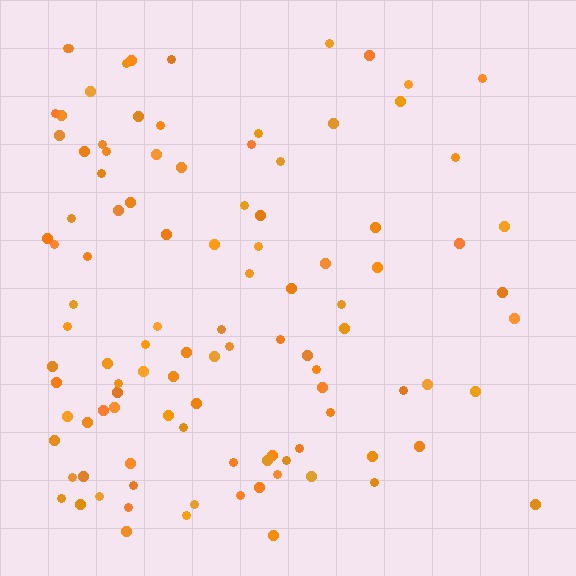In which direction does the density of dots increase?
From right to left, with the left side densest.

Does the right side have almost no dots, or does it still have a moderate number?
Still a moderate number, just noticeably fewer than the left.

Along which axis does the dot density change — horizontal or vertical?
Horizontal.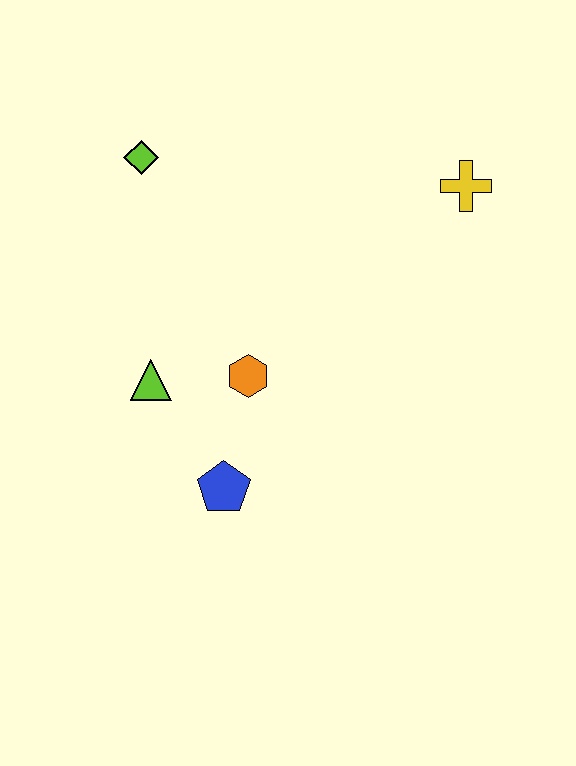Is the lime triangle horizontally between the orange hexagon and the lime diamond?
Yes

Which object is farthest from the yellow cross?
The blue pentagon is farthest from the yellow cross.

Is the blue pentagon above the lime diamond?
No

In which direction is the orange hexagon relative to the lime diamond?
The orange hexagon is below the lime diamond.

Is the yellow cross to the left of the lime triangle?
No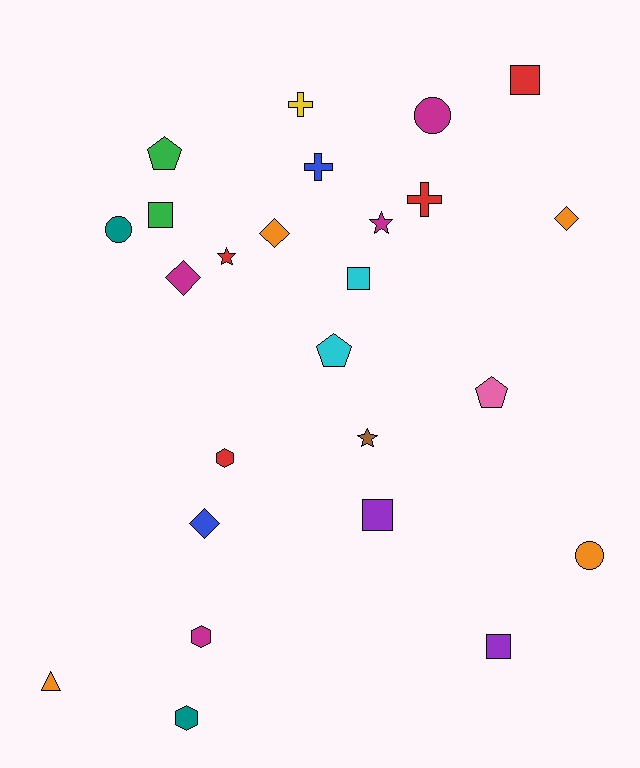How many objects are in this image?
There are 25 objects.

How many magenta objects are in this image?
There are 4 magenta objects.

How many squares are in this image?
There are 5 squares.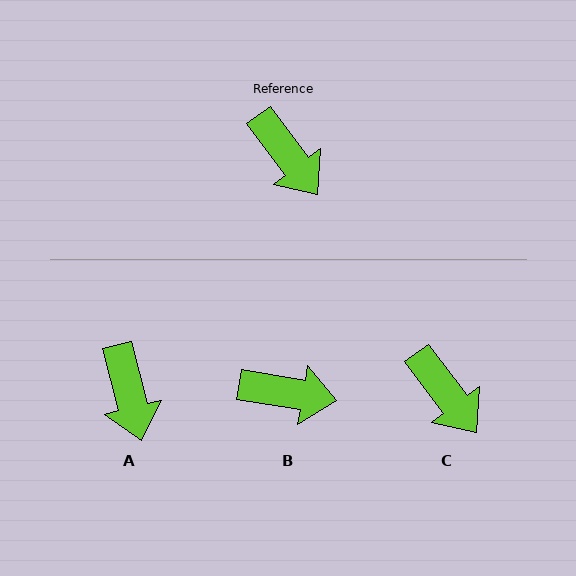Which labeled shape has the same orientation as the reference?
C.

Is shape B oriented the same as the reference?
No, it is off by about 44 degrees.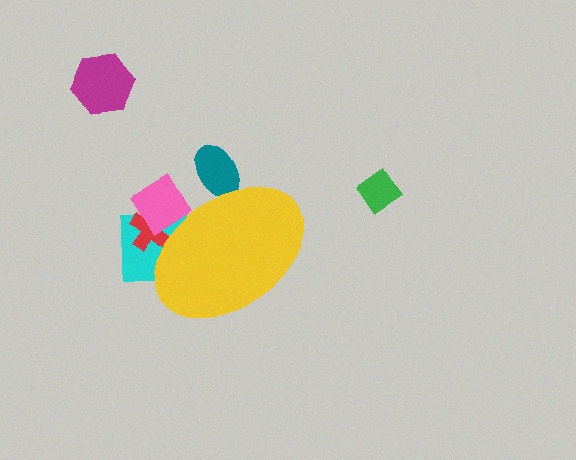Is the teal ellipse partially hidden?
Yes, the teal ellipse is partially hidden behind the yellow ellipse.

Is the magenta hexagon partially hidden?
No, the magenta hexagon is fully visible.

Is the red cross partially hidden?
Yes, the red cross is partially hidden behind the yellow ellipse.